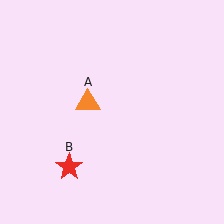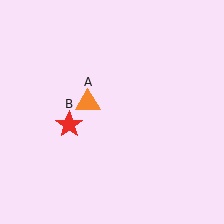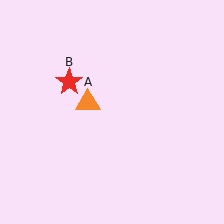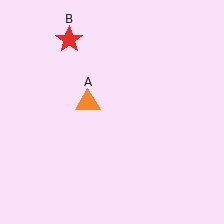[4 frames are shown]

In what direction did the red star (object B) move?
The red star (object B) moved up.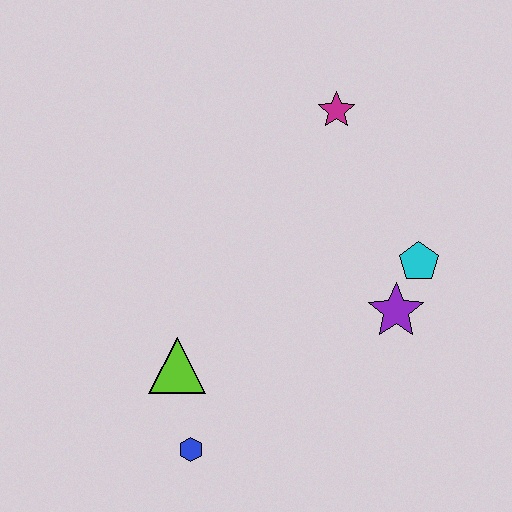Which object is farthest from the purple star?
The blue hexagon is farthest from the purple star.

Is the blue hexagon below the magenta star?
Yes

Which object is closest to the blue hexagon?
The lime triangle is closest to the blue hexagon.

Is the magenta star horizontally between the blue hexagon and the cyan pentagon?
Yes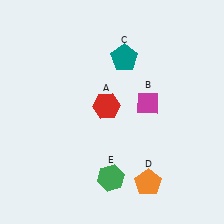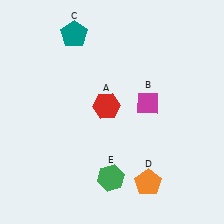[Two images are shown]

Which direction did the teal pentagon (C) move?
The teal pentagon (C) moved left.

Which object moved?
The teal pentagon (C) moved left.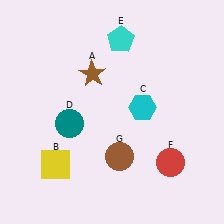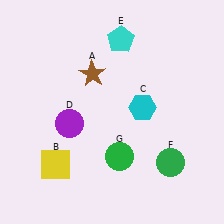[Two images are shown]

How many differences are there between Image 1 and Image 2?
There are 3 differences between the two images.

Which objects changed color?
D changed from teal to purple. F changed from red to green. G changed from brown to green.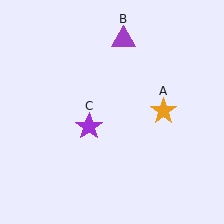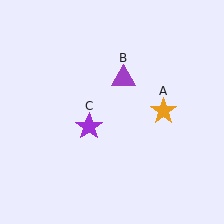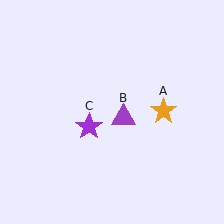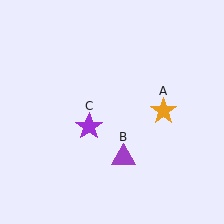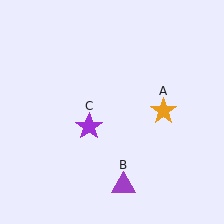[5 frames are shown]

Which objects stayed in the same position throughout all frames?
Orange star (object A) and purple star (object C) remained stationary.